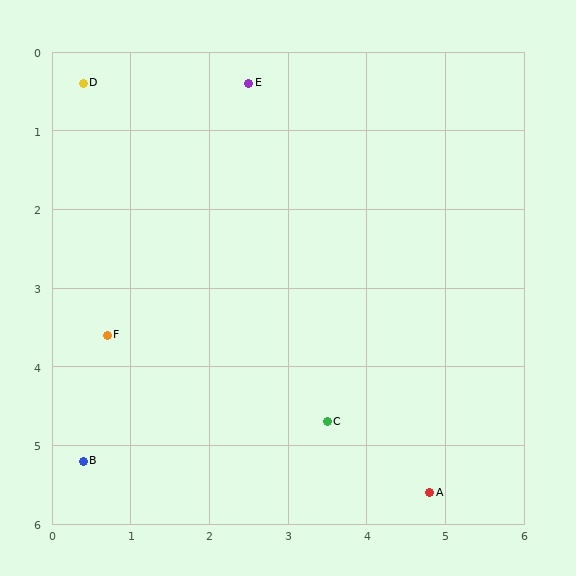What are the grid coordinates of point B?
Point B is at approximately (0.4, 5.2).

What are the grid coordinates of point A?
Point A is at approximately (4.8, 5.6).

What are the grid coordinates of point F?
Point F is at approximately (0.7, 3.6).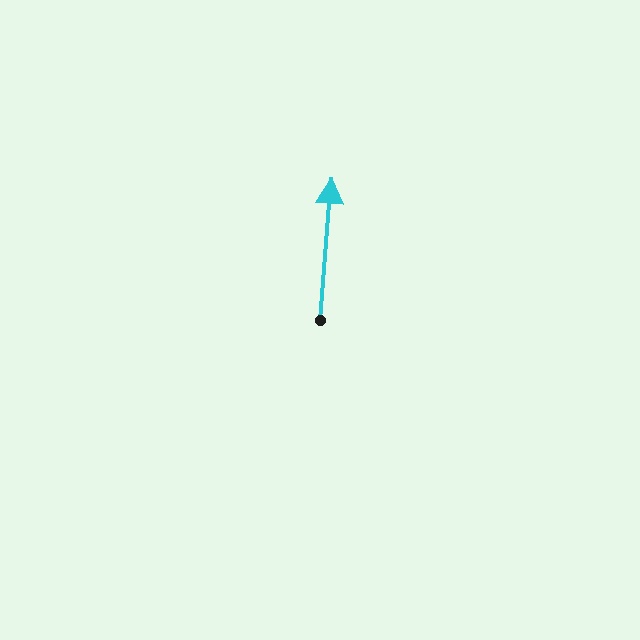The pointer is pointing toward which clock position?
Roughly 12 o'clock.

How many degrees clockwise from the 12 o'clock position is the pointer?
Approximately 5 degrees.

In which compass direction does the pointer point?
North.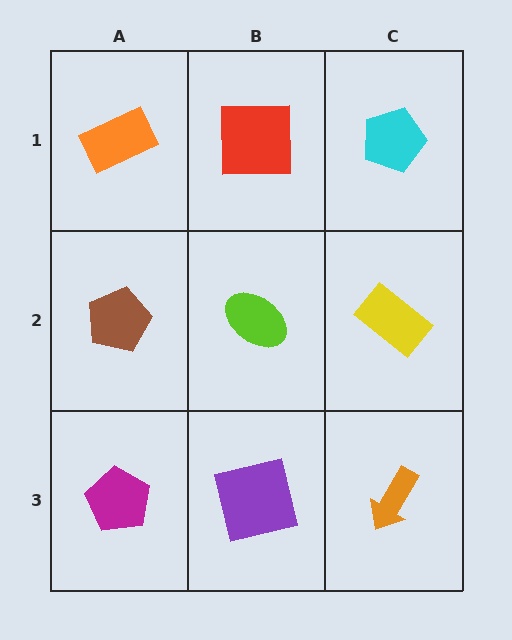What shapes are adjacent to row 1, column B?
A lime ellipse (row 2, column B), an orange rectangle (row 1, column A), a cyan pentagon (row 1, column C).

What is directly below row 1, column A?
A brown pentagon.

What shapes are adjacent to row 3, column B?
A lime ellipse (row 2, column B), a magenta pentagon (row 3, column A), an orange arrow (row 3, column C).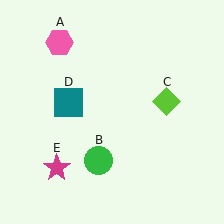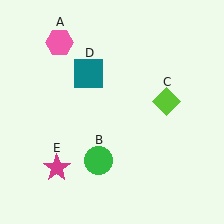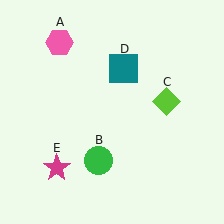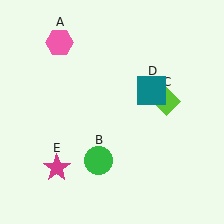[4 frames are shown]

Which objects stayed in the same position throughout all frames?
Pink hexagon (object A) and green circle (object B) and lime diamond (object C) and magenta star (object E) remained stationary.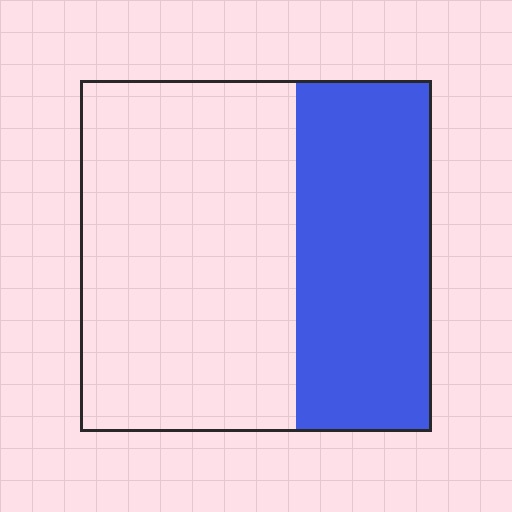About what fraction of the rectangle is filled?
About three eighths (3/8).